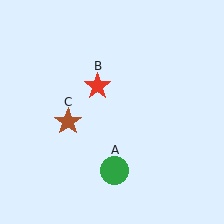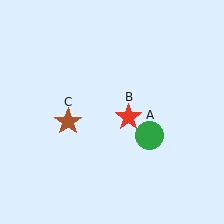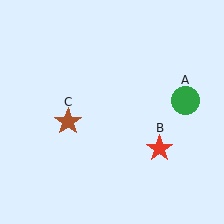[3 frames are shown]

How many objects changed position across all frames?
2 objects changed position: green circle (object A), red star (object B).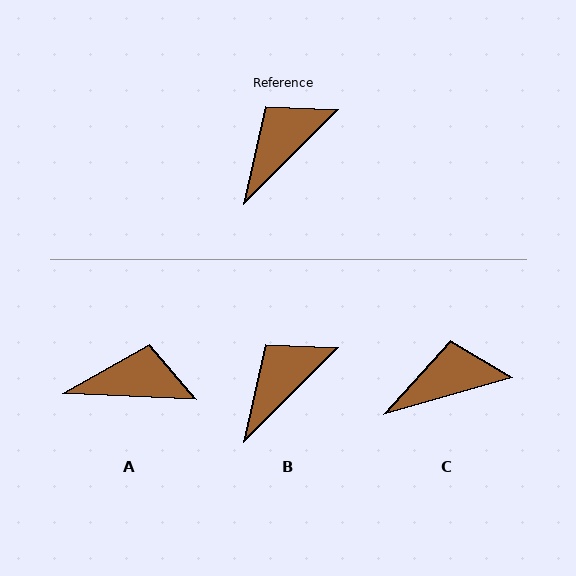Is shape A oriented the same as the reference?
No, it is off by about 47 degrees.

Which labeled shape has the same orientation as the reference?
B.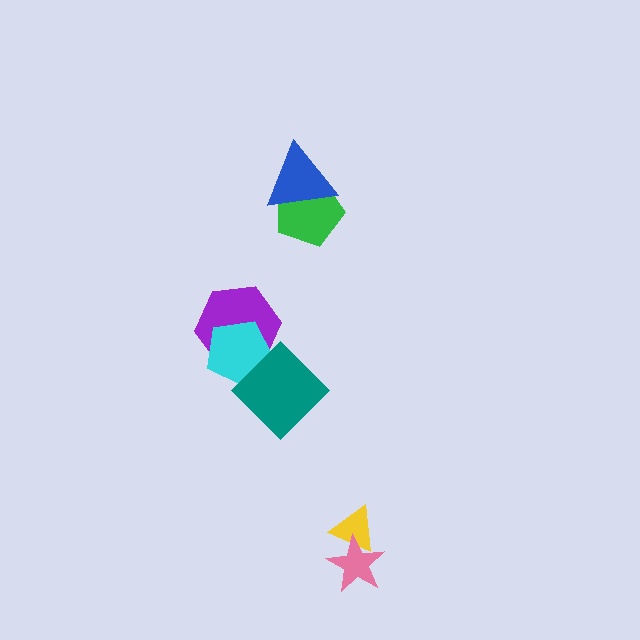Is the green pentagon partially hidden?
Yes, it is partially covered by another shape.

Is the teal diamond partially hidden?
No, no other shape covers it.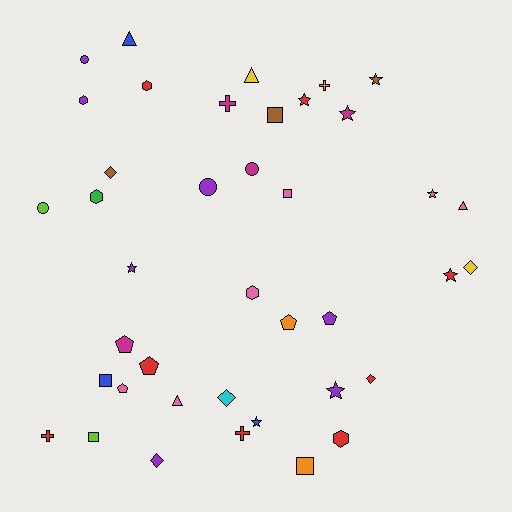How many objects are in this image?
There are 40 objects.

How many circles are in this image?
There are 4 circles.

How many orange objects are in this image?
There are 3 orange objects.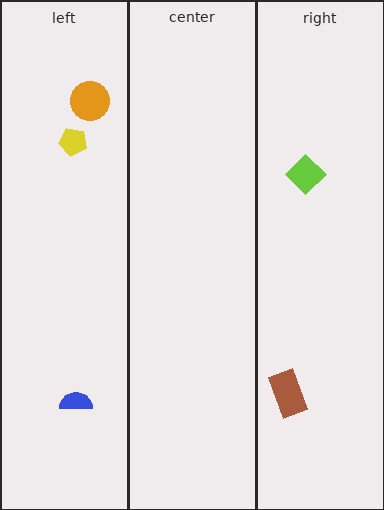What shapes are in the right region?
The lime diamond, the brown rectangle.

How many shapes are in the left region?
3.